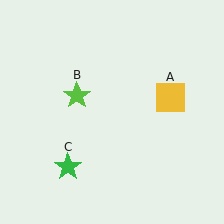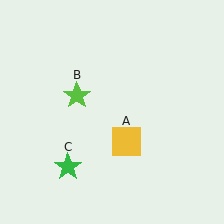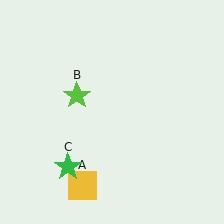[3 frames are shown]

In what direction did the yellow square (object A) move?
The yellow square (object A) moved down and to the left.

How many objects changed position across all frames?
1 object changed position: yellow square (object A).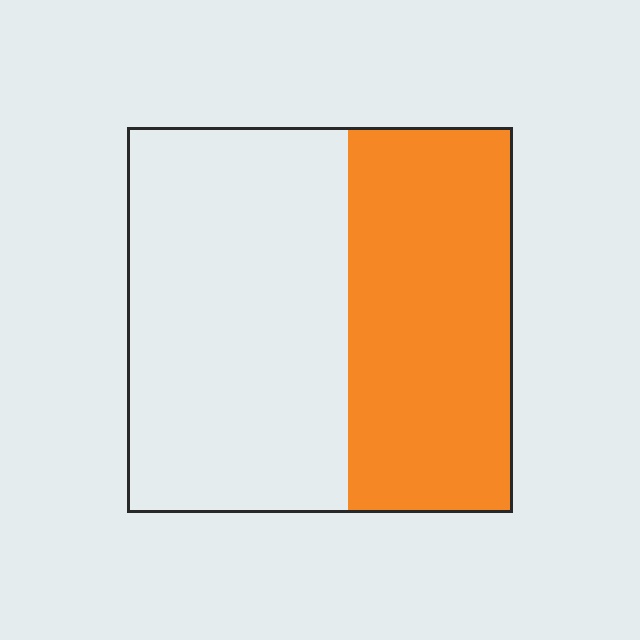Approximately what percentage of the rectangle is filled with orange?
Approximately 45%.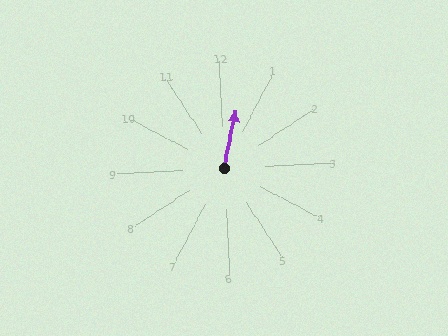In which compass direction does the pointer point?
North.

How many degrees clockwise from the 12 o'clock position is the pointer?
Approximately 14 degrees.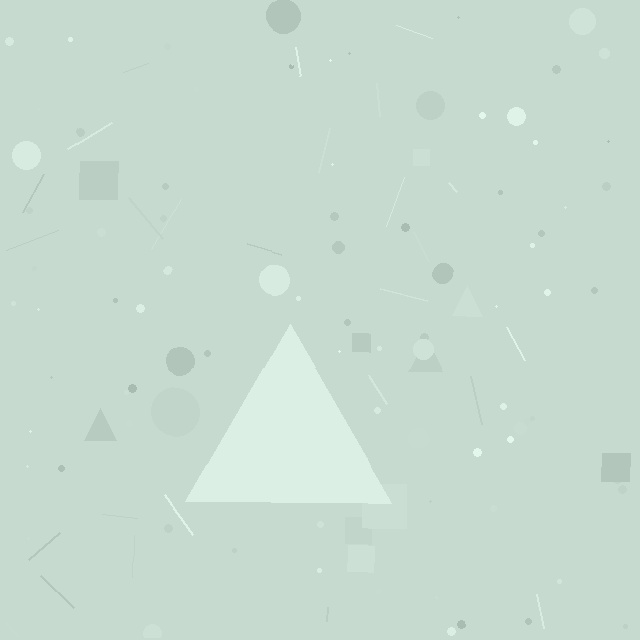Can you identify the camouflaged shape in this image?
The camouflaged shape is a triangle.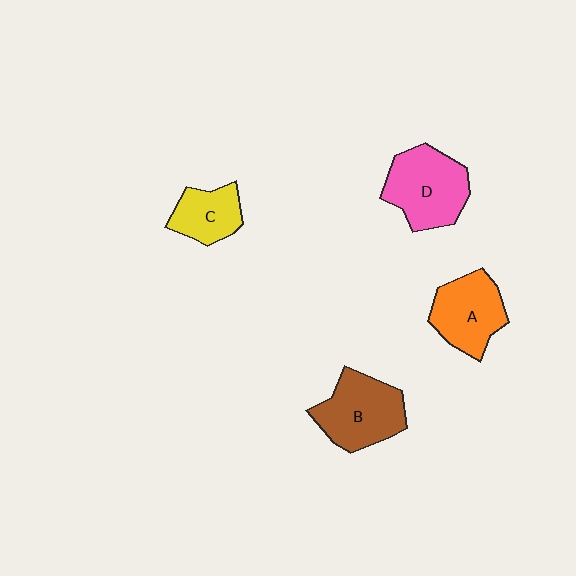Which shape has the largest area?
Shape D (pink).